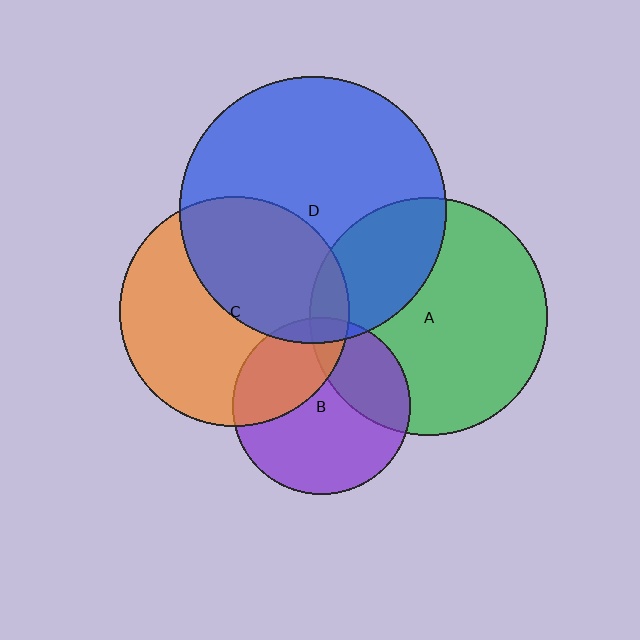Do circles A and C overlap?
Yes.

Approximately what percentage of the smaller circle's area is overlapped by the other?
Approximately 10%.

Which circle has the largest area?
Circle D (blue).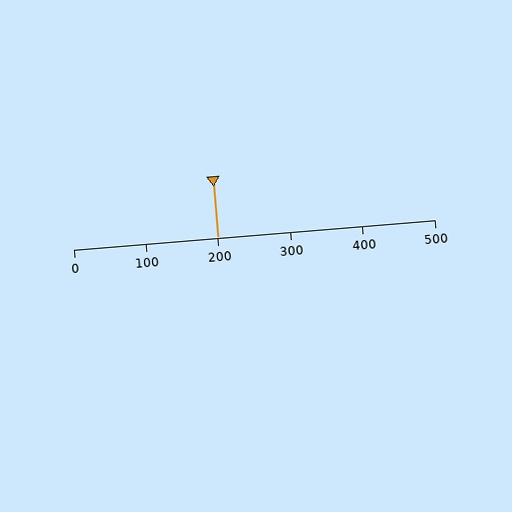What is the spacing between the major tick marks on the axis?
The major ticks are spaced 100 apart.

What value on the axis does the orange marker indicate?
The marker indicates approximately 200.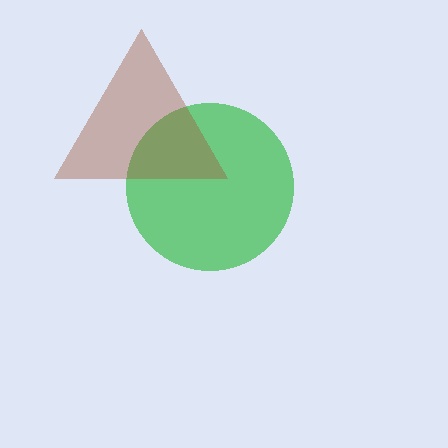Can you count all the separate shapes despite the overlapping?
Yes, there are 2 separate shapes.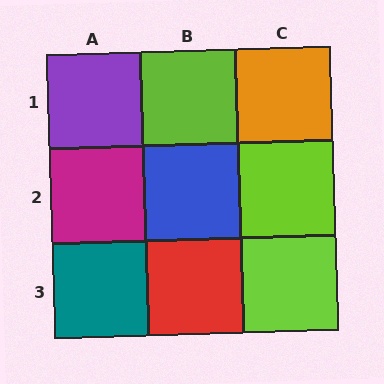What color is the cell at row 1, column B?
Lime.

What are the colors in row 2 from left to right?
Magenta, blue, lime.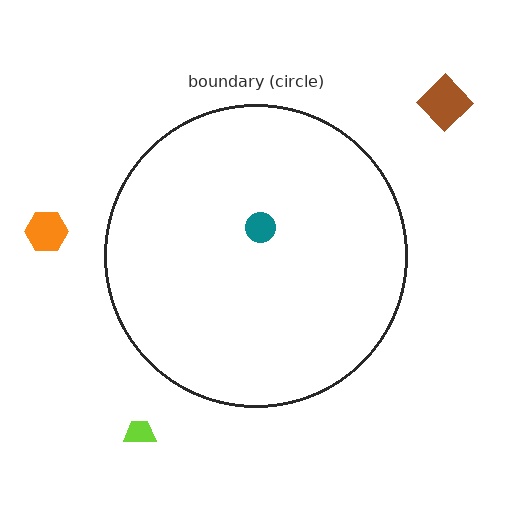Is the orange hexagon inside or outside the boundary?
Outside.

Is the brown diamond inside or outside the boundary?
Outside.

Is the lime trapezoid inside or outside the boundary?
Outside.